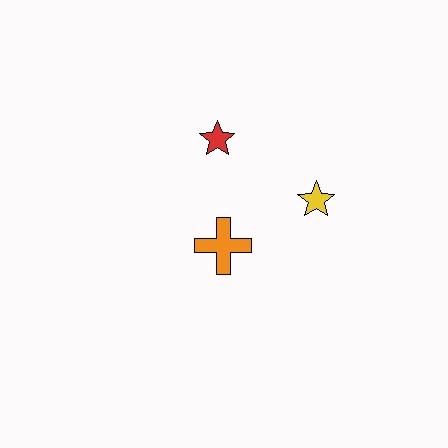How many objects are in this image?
There are 3 objects.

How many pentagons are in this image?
There are no pentagons.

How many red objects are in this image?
There is 1 red object.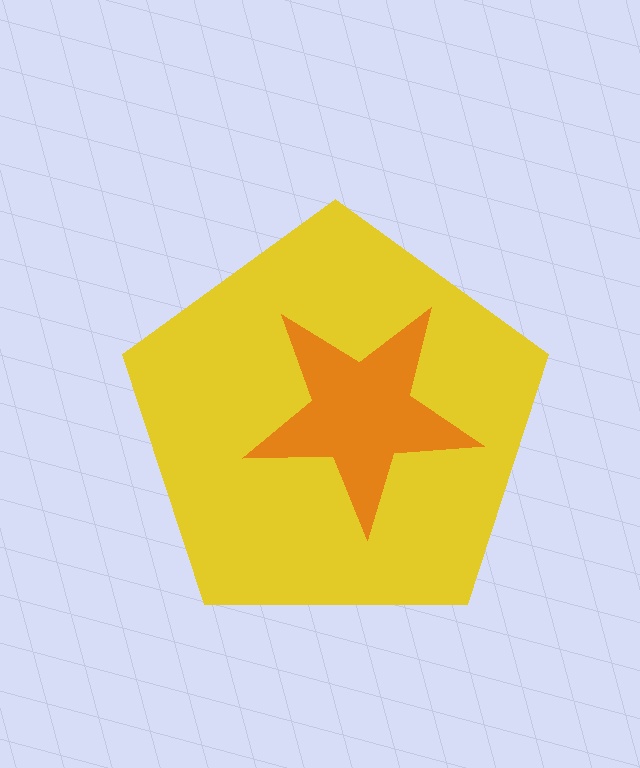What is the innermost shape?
The orange star.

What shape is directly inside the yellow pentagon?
The orange star.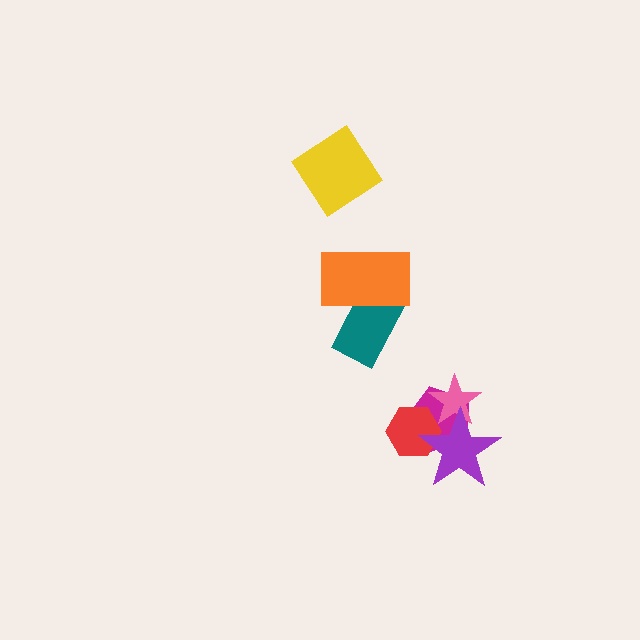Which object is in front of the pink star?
The purple star is in front of the pink star.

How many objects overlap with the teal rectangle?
1 object overlaps with the teal rectangle.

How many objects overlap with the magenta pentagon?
3 objects overlap with the magenta pentagon.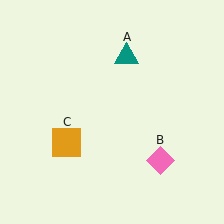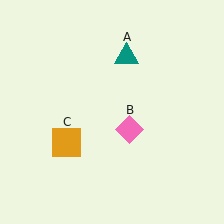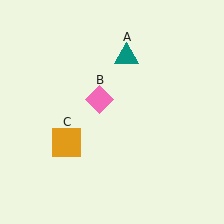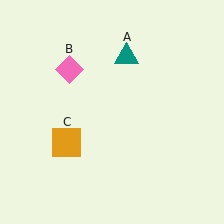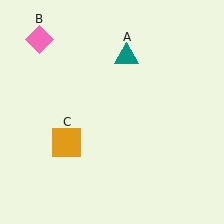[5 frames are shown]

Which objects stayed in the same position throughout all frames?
Teal triangle (object A) and orange square (object C) remained stationary.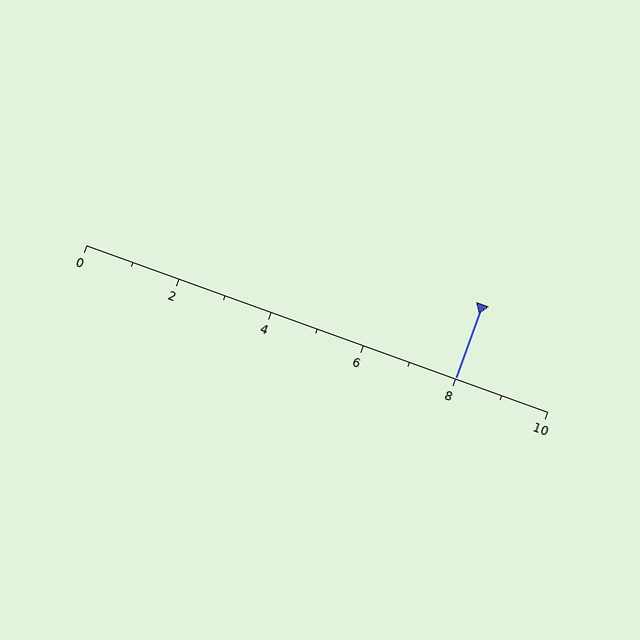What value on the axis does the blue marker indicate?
The marker indicates approximately 8.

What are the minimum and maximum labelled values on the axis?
The axis runs from 0 to 10.